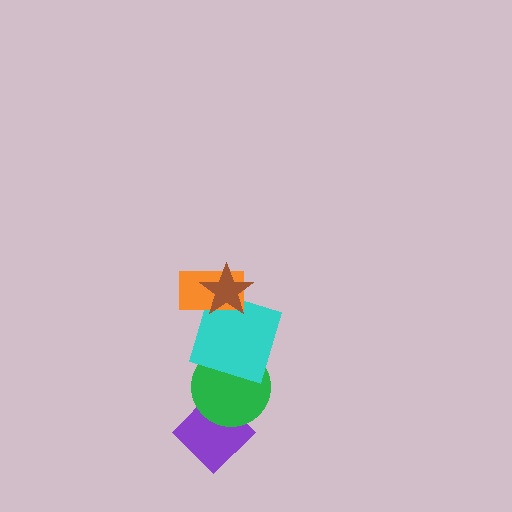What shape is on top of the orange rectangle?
The brown star is on top of the orange rectangle.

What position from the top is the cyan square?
The cyan square is 3rd from the top.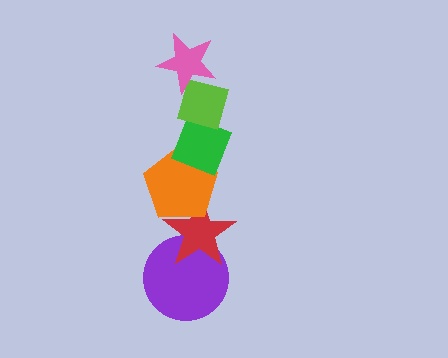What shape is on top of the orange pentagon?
The green diamond is on top of the orange pentagon.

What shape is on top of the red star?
The orange pentagon is on top of the red star.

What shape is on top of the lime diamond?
The pink star is on top of the lime diamond.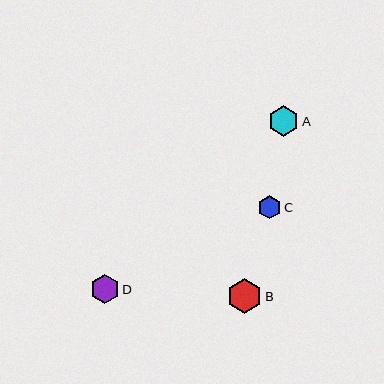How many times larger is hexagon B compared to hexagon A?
Hexagon B is approximately 1.2 times the size of hexagon A.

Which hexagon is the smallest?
Hexagon C is the smallest with a size of approximately 24 pixels.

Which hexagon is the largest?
Hexagon B is the largest with a size of approximately 35 pixels.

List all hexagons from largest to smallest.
From largest to smallest: B, A, D, C.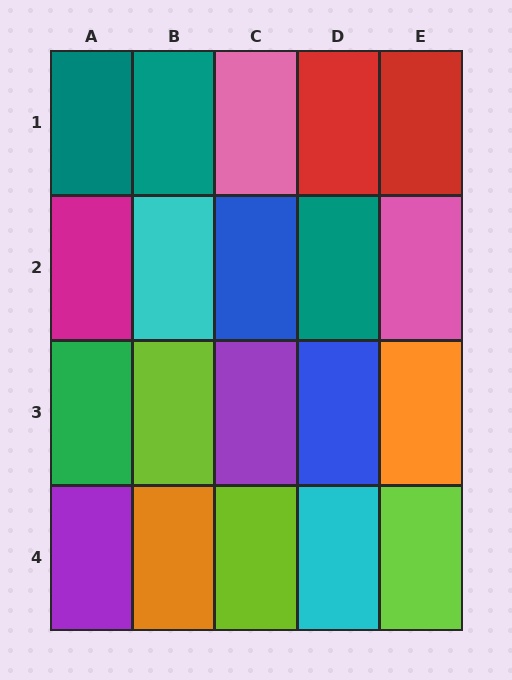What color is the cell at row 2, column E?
Pink.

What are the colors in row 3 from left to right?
Green, lime, purple, blue, orange.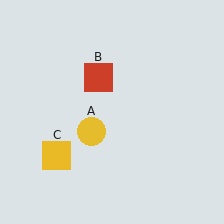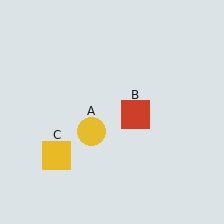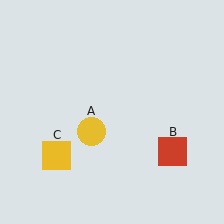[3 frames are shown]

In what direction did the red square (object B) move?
The red square (object B) moved down and to the right.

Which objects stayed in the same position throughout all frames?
Yellow circle (object A) and yellow square (object C) remained stationary.